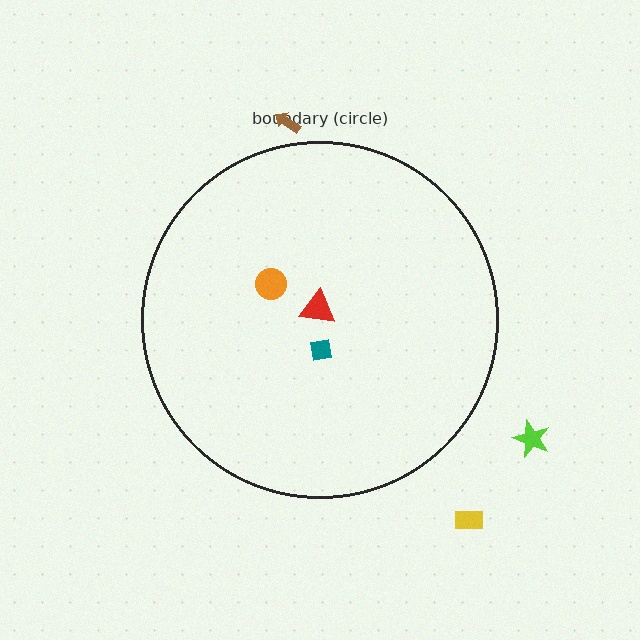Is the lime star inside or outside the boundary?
Outside.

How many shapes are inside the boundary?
3 inside, 3 outside.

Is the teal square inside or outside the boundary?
Inside.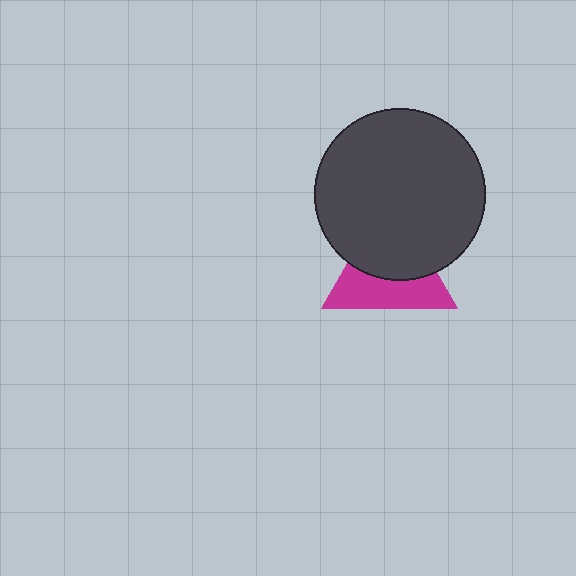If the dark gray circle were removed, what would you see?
You would see the complete magenta triangle.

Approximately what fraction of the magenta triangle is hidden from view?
Roughly 52% of the magenta triangle is hidden behind the dark gray circle.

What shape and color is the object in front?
The object in front is a dark gray circle.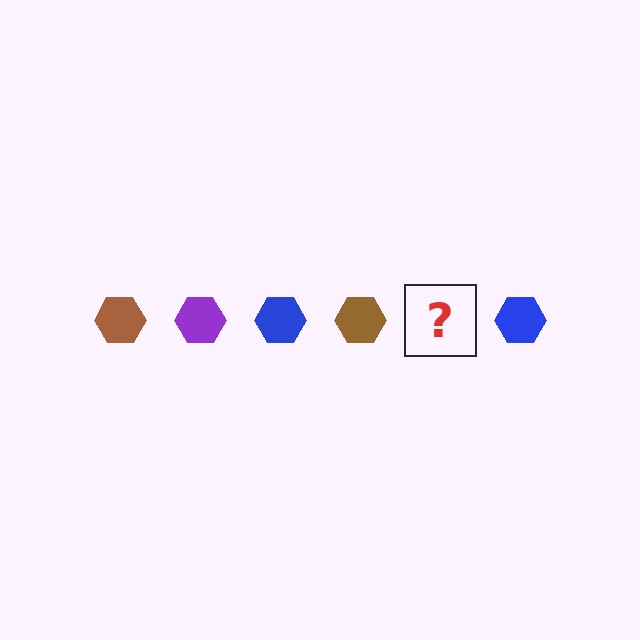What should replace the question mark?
The question mark should be replaced with a purple hexagon.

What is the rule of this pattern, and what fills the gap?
The rule is that the pattern cycles through brown, purple, blue hexagons. The gap should be filled with a purple hexagon.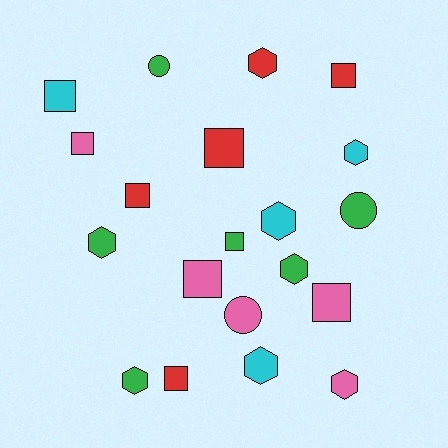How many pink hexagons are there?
There is 1 pink hexagon.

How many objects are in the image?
There are 20 objects.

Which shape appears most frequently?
Square, with 9 objects.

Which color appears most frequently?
Green, with 6 objects.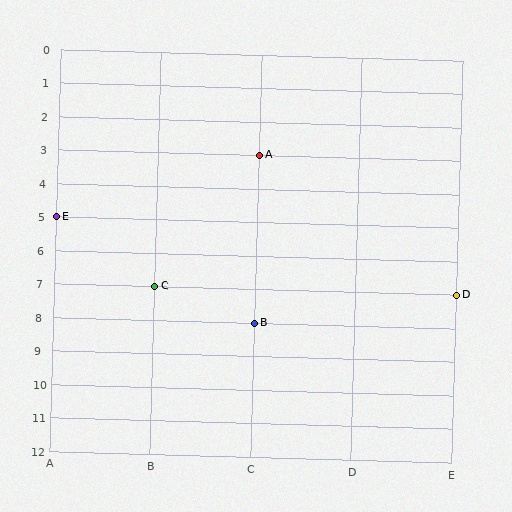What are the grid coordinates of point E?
Point E is at grid coordinates (A, 5).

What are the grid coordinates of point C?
Point C is at grid coordinates (B, 7).